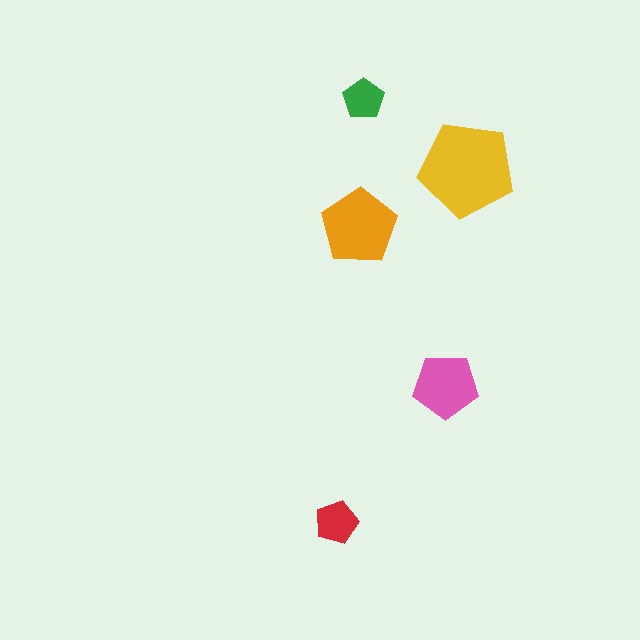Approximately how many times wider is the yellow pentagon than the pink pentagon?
About 1.5 times wider.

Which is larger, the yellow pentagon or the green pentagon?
The yellow one.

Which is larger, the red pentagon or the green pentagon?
The red one.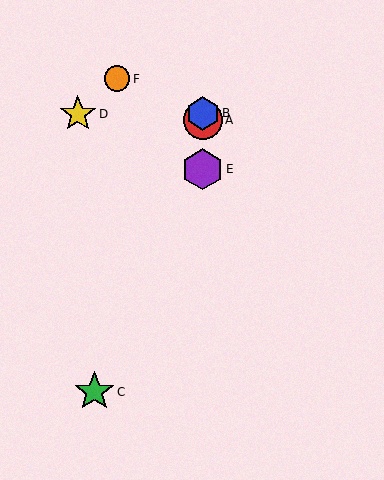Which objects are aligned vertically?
Objects A, B, E are aligned vertically.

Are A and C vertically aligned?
No, A is at x≈203 and C is at x≈94.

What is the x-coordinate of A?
Object A is at x≈203.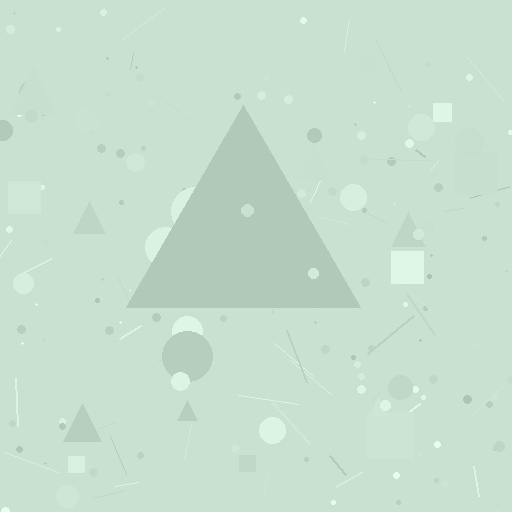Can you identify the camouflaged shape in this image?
The camouflaged shape is a triangle.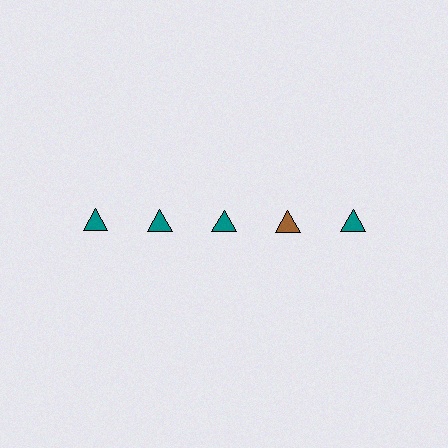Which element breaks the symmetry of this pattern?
The brown triangle in the top row, second from right column breaks the symmetry. All other shapes are teal triangles.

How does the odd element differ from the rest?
It has a different color: brown instead of teal.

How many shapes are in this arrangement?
There are 5 shapes arranged in a grid pattern.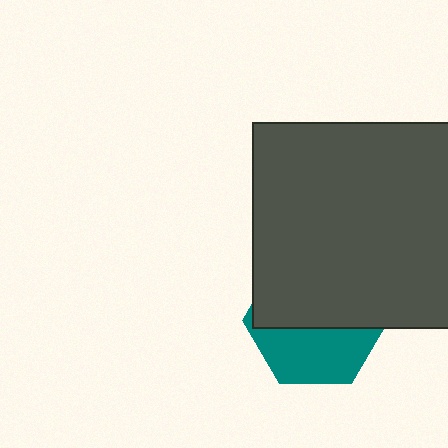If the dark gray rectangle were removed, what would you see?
You would see the complete teal hexagon.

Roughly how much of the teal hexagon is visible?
A small part of it is visible (roughly 42%).